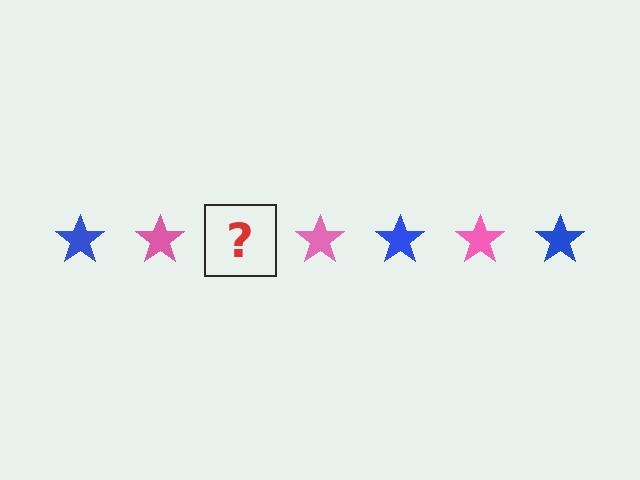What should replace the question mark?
The question mark should be replaced with a blue star.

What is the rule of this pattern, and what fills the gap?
The rule is that the pattern cycles through blue, pink stars. The gap should be filled with a blue star.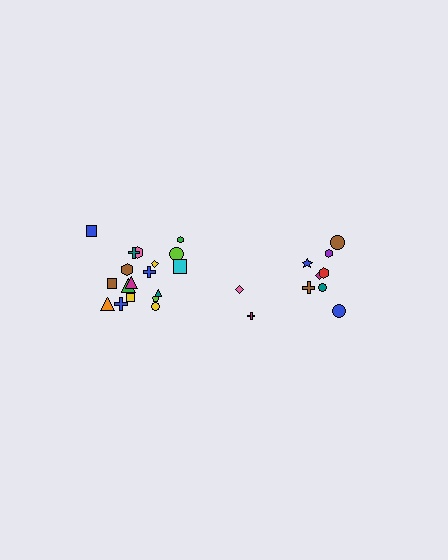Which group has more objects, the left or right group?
The left group.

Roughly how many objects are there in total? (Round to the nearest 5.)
Roughly 30 objects in total.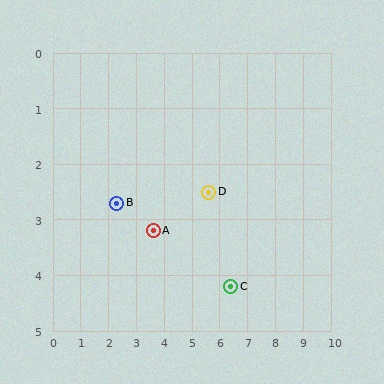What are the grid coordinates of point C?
Point C is at approximately (6.4, 4.2).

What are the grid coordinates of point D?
Point D is at approximately (5.6, 2.5).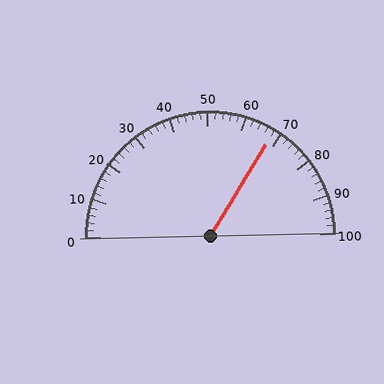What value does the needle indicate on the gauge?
The needle indicates approximately 68.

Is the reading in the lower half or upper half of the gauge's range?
The reading is in the upper half of the range (0 to 100).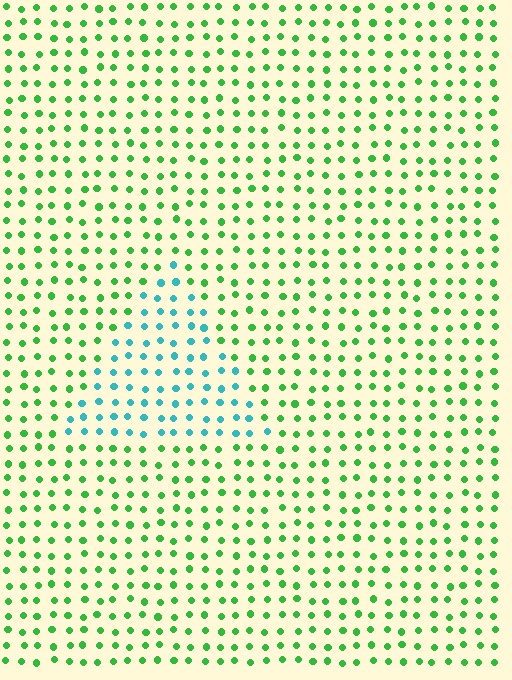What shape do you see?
I see a triangle.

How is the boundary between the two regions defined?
The boundary is defined purely by a slight shift in hue (about 56 degrees). Spacing, size, and orientation are identical on both sides.